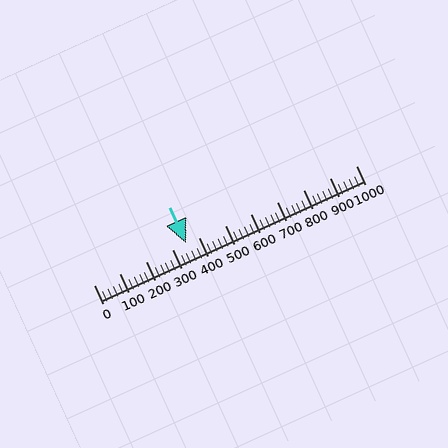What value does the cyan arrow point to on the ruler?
The cyan arrow points to approximately 352.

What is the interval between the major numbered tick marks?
The major tick marks are spaced 100 units apart.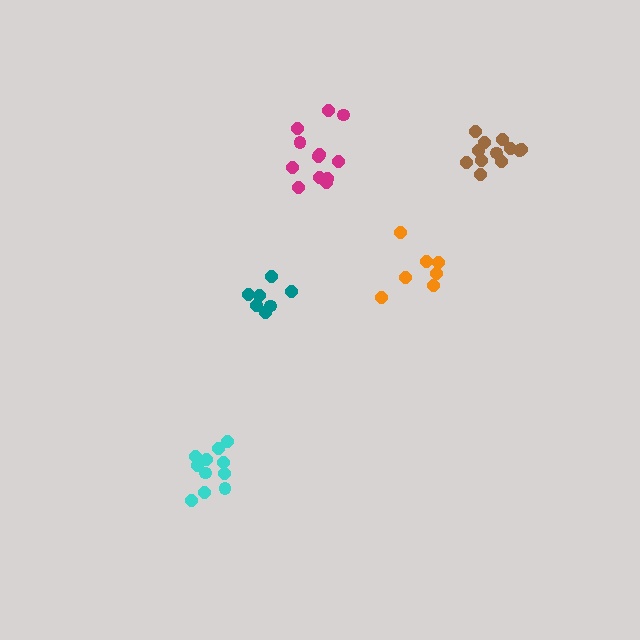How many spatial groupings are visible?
There are 5 spatial groupings.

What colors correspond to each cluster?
The clusters are colored: magenta, orange, cyan, teal, brown.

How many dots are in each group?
Group 1: 12 dots, Group 2: 7 dots, Group 3: 11 dots, Group 4: 7 dots, Group 5: 12 dots (49 total).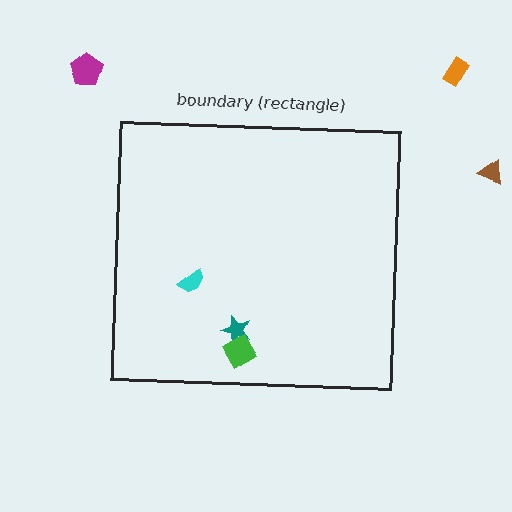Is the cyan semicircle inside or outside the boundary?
Inside.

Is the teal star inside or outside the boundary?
Inside.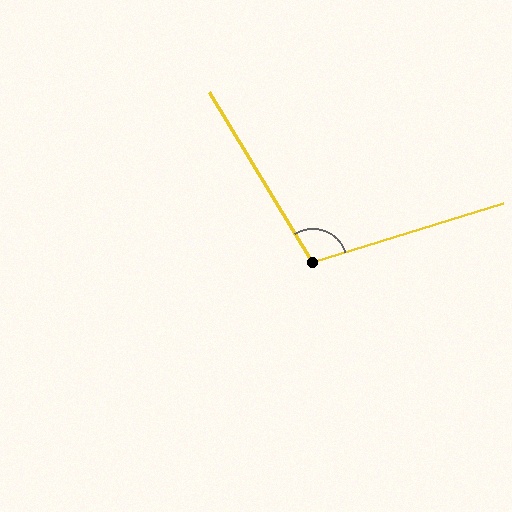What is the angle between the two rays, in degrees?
Approximately 104 degrees.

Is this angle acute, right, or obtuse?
It is obtuse.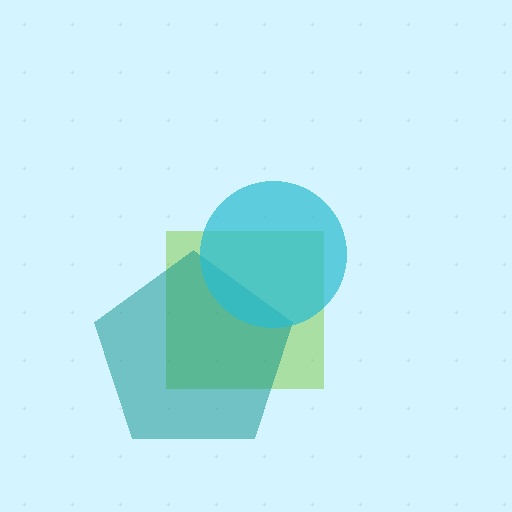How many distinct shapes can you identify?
There are 3 distinct shapes: a lime square, a teal pentagon, a cyan circle.